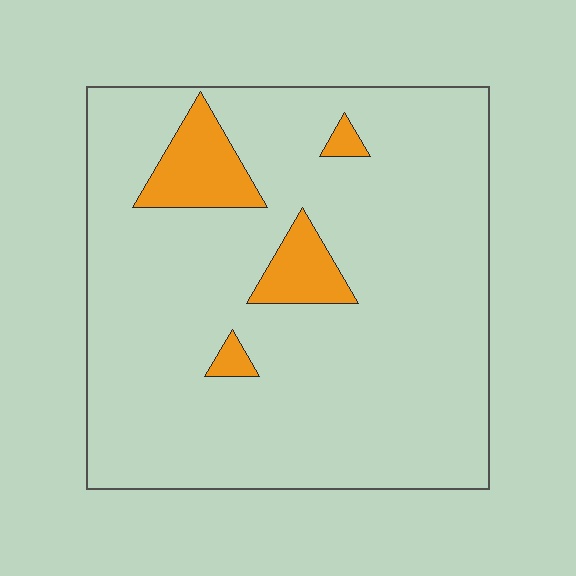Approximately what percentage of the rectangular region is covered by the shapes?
Approximately 10%.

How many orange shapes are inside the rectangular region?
4.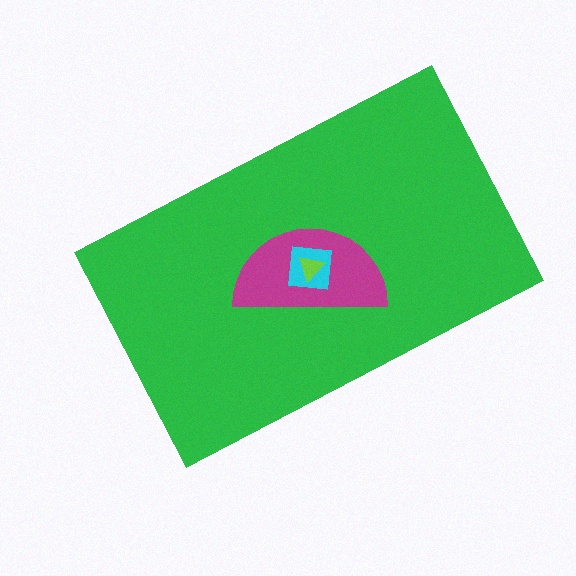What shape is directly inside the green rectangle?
The magenta semicircle.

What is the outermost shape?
The green rectangle.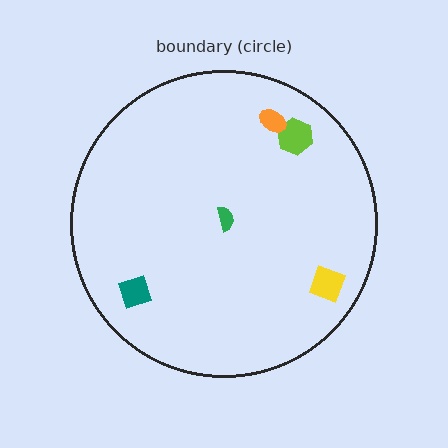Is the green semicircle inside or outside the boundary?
Inside.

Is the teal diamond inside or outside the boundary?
Inside.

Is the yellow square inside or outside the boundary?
Inside.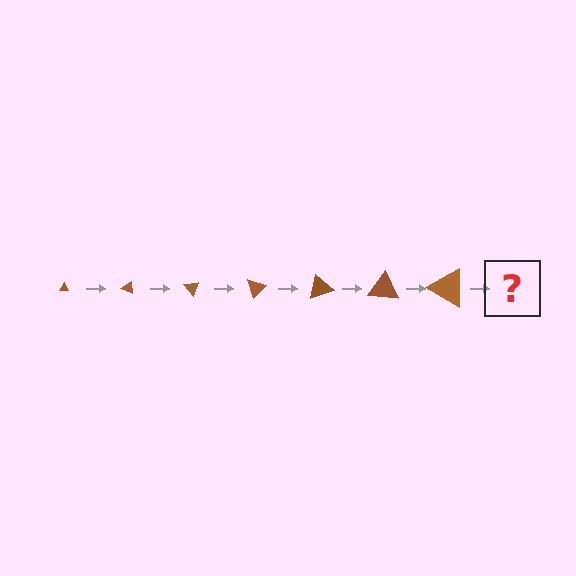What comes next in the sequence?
The next element should be a triangle, larger than the previous one and rotated 175 degrees from the start.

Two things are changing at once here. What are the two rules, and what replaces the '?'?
The two rules are that the triangle grows larger each step and it rotates 25 degrees each step. The '?' should be a triangle, larger than the previous one and rotated 175 degrees from the start.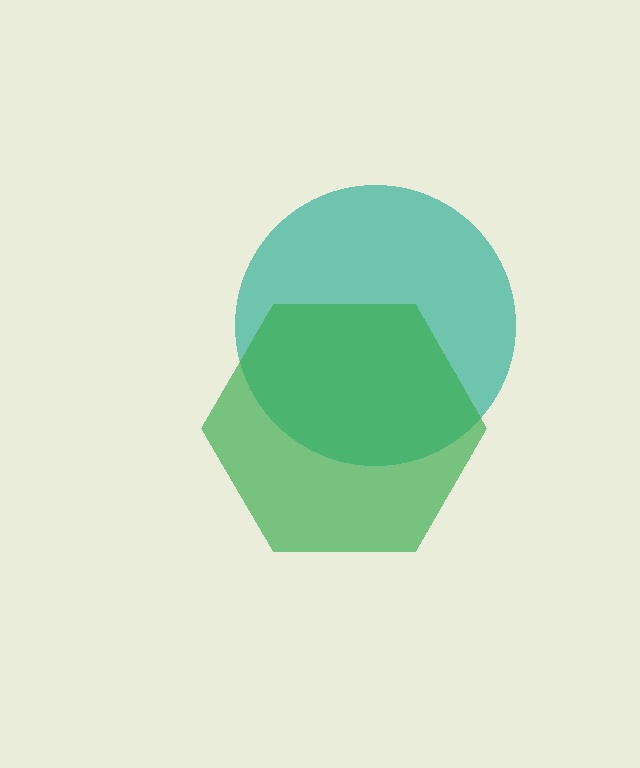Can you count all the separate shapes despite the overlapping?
Yes, there are 2 separate shapes.